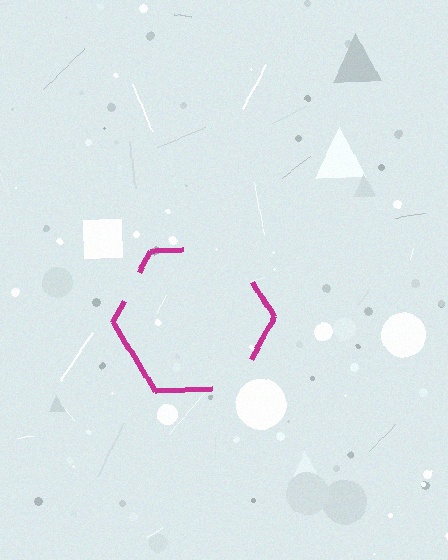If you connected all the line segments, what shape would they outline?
They would outline a hexagon.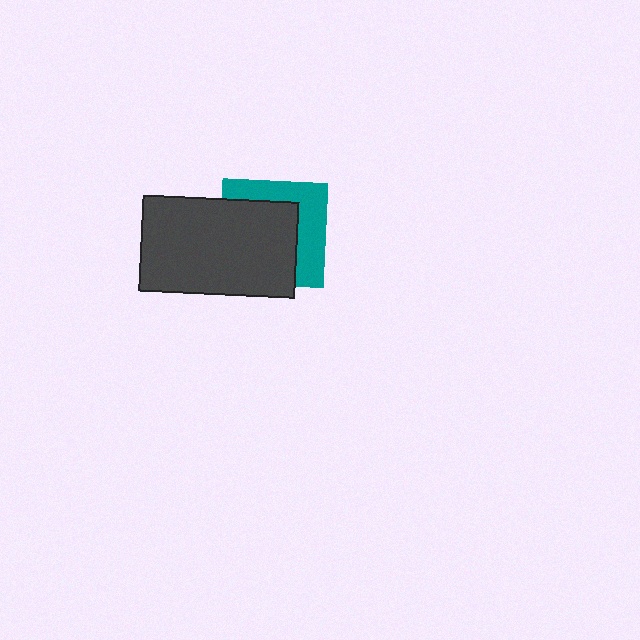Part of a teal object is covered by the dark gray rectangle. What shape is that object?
It is a square.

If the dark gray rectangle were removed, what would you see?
You would see the complete teal square.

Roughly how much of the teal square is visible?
A small part of it is visible (roughly 41%).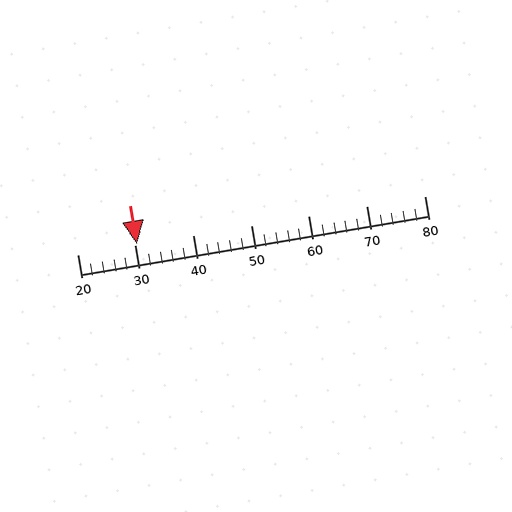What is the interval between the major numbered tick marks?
The major tick marks are spaced 10 units apart.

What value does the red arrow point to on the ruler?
The red arrow points to approximately 30.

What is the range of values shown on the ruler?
The ruler shows values from 20 to 80.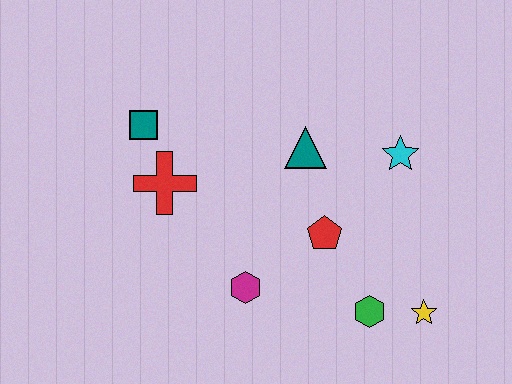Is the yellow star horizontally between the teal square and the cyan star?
No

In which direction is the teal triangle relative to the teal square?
The teal triangle is to the right of the teal square.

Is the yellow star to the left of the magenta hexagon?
No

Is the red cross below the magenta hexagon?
No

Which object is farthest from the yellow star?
The teal square is farthest from the yellow star.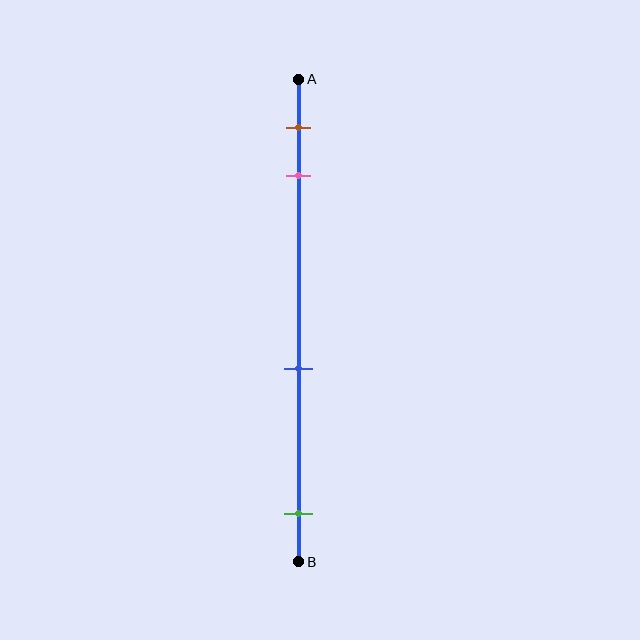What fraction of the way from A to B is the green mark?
The green mark is approximately 90% (0.9) of the way from A to B.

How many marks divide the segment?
There are 4 marks dividing the segment.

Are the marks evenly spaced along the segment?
No, the marks are not evenly spaced.